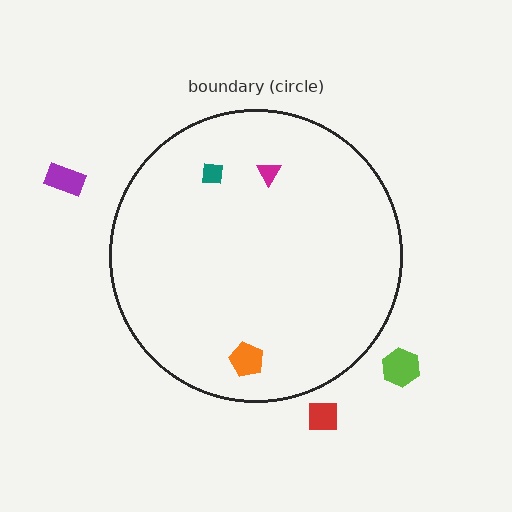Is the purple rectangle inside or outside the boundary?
Outside.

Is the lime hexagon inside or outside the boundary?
Outside.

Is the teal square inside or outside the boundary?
Inside.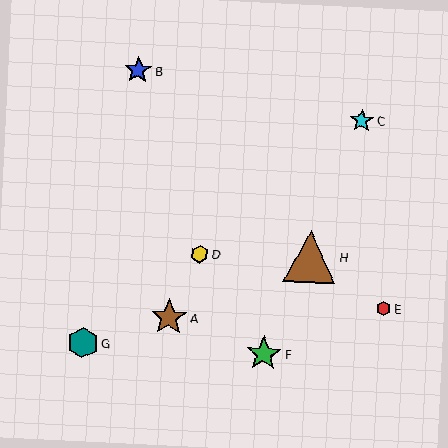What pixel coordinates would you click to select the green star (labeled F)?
Click at (264, 354) to select the green star F.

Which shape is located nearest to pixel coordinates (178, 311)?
The brown star (labeled A) at (169, 317) is nearest to that location.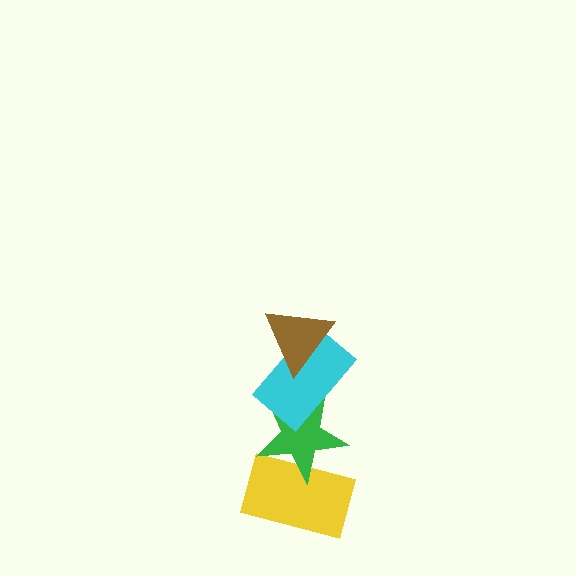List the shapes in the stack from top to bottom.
From top to bottom: the brown triangle, the cyan rectangle, the green star, the yellow rectangle.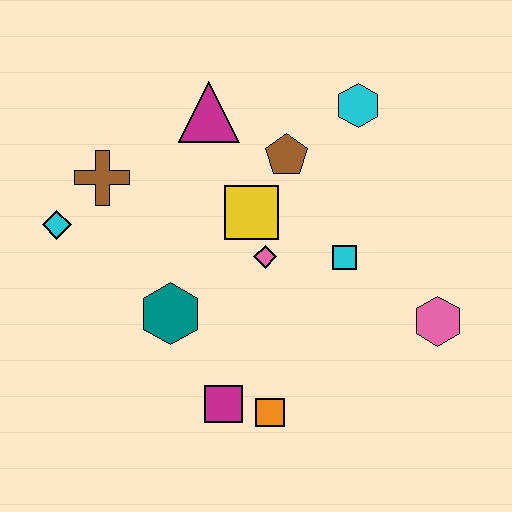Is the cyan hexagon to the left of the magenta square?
No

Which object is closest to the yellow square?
The pink diamond is closest to the yellow square.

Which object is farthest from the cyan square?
The cyan diamond is farthest from the cyan square.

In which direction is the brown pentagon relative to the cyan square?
The brown pentagon is above the cyan square.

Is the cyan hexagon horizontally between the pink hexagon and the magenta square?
Yes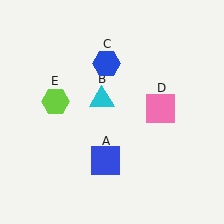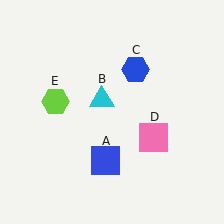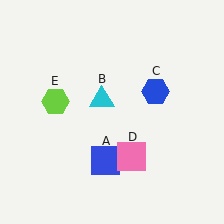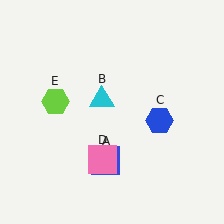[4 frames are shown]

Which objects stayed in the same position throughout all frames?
Blue square (object A) and cyan triangle (object B) and lime hexagon (object E) remained stationary.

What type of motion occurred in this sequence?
The blue hexagon (object C), pink square (object D) rotated clockwise around the center of the scene.